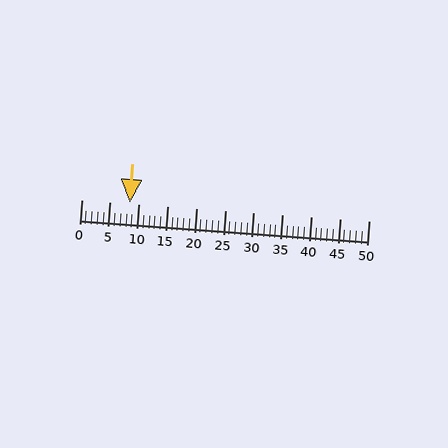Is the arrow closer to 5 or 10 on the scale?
The arrow is closer to 10.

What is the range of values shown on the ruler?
The ruler shows values from 0 to 50.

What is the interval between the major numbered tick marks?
The major tick marks are spaced 5 units apart.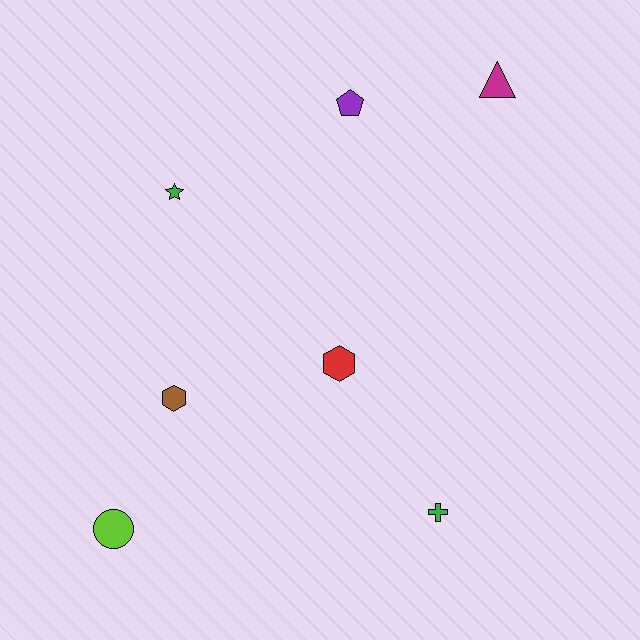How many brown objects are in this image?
There is 1 brown object.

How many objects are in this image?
There are 7 objects.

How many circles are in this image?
There is 1 circle.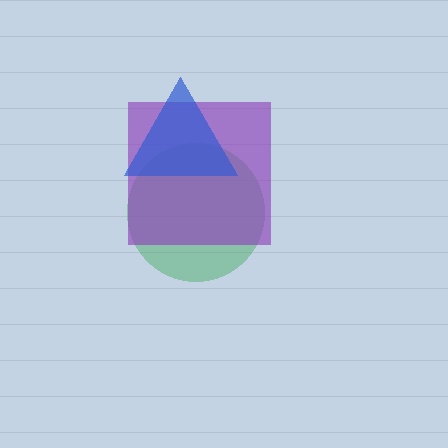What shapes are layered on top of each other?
The layered shapes are: a green circle, a purple square, a blue triangle.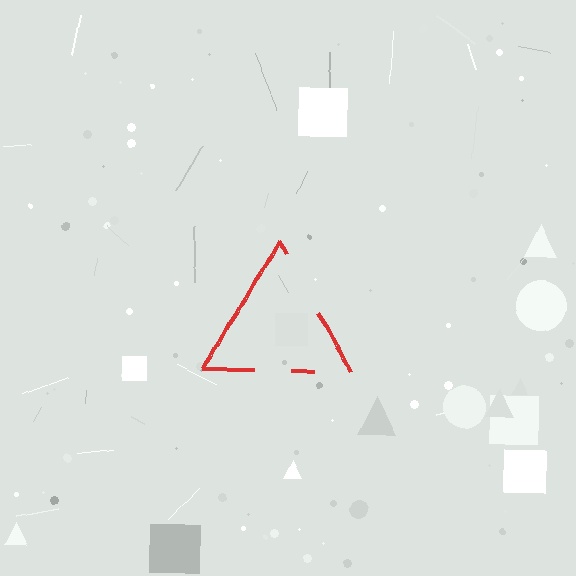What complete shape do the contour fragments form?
The contour fragments form a triangle.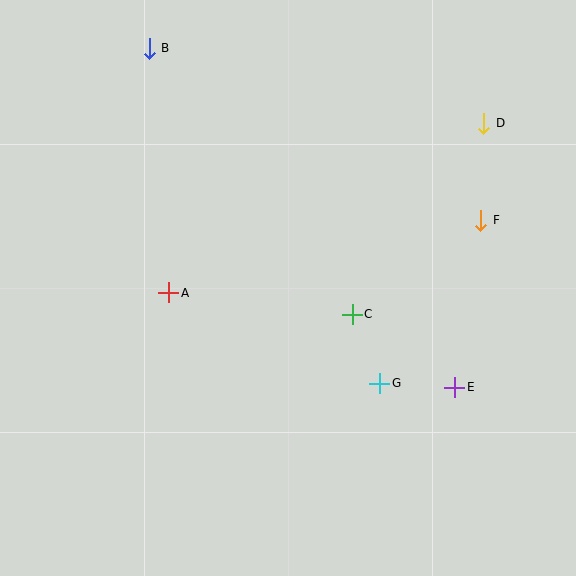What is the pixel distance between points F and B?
The distance between F and B is 373 pixels.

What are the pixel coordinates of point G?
Point G is at (380, 383).